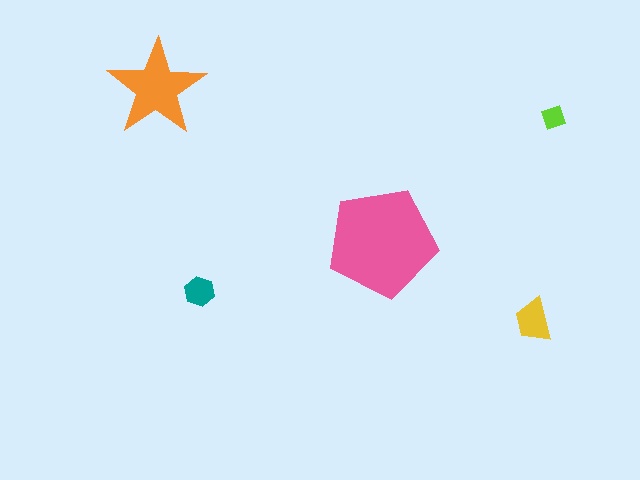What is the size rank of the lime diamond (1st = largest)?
5th.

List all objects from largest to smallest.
The pink pentagon, the orange star, the yellow trapezoid, the teal hexagon, the lime diamond.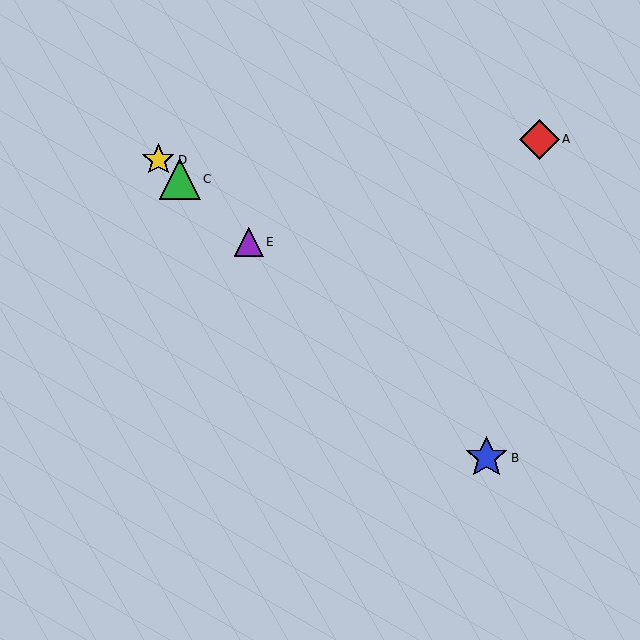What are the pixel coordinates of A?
Object A is at (539, 139).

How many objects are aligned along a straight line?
4 objects (B, C, D, E) are aligned along a straight line.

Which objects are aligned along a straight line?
Objects B, C, D, E are aligned along a straight line.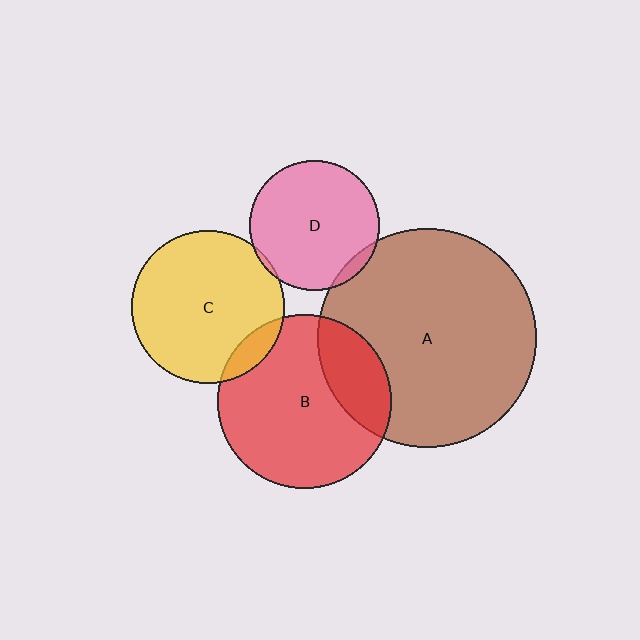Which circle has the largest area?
Circle A (brown).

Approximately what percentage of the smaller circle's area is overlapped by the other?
Approximately 10%.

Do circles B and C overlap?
Yes.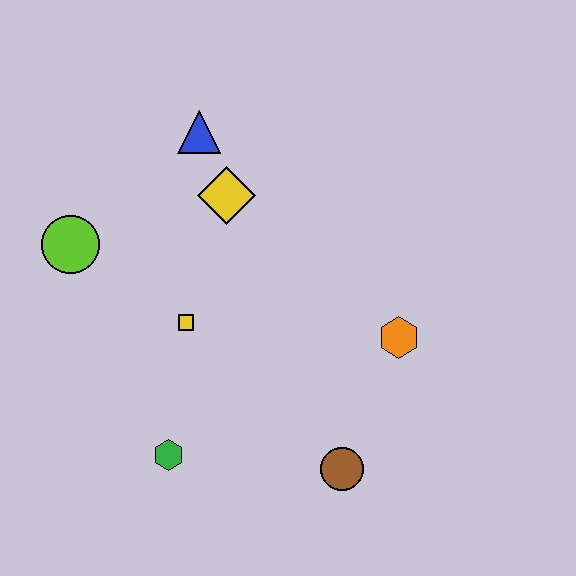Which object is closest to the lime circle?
The yellow square is closest to the lime circle.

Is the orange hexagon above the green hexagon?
Yes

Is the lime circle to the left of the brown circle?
Yes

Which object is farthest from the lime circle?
The brown circle is farthest from the lime circle.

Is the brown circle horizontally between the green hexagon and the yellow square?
No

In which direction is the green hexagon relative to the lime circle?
The green hexagon is below the lime circle.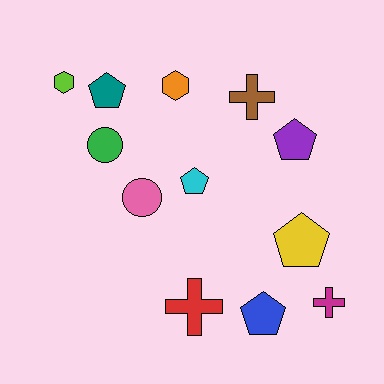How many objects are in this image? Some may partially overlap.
There are 12 objects.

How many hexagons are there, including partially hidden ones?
There are 2 hexagons.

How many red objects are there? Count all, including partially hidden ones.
There is 1 red object.